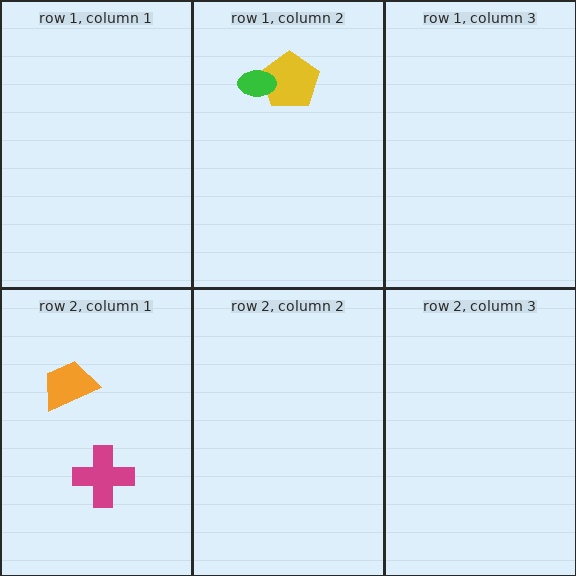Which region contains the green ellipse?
The row 1, column 2 region.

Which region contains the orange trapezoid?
The row 2, column 1 region.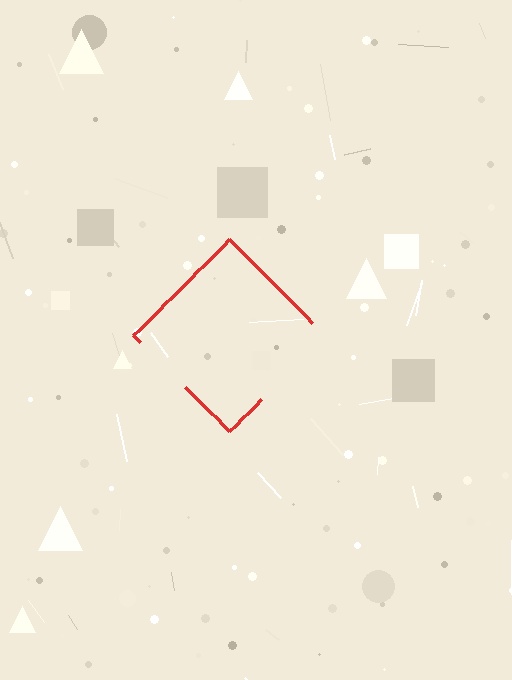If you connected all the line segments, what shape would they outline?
They would outline a diamond.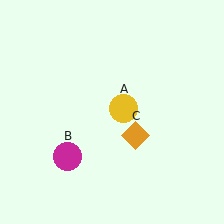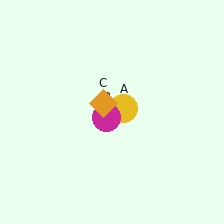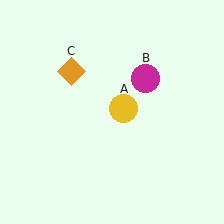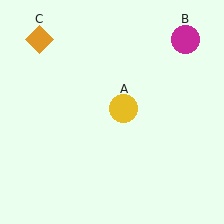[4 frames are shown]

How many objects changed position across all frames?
2 objects changed position: magenta circle (object B), orange diamond (object C).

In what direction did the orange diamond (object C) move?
The orange diamond (object C) moved up and to the left.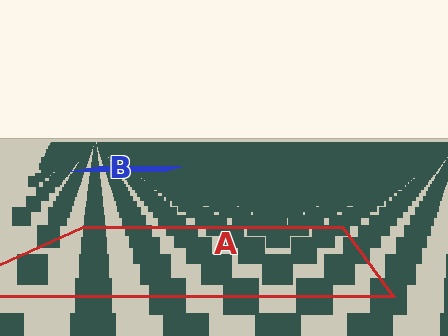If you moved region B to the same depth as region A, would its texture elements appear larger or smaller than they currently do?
They would appear larger. At a closer depth, the same texture elements are projected at a bigger on-screen size.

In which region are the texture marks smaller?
The texture marks are smaller in region B, because it is farther away.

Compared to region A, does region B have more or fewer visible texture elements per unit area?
Region B has more texture elements per unit area — they are packed more densely because it is farther away.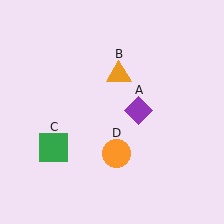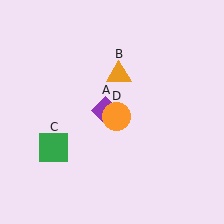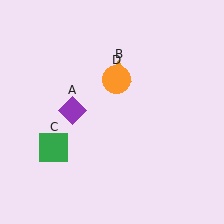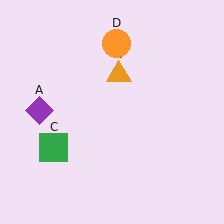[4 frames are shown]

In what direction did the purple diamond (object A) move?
The purple diamond (object A) moved left.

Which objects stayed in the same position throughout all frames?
Orange triangle (object B) and green square (object C) remained stationary.